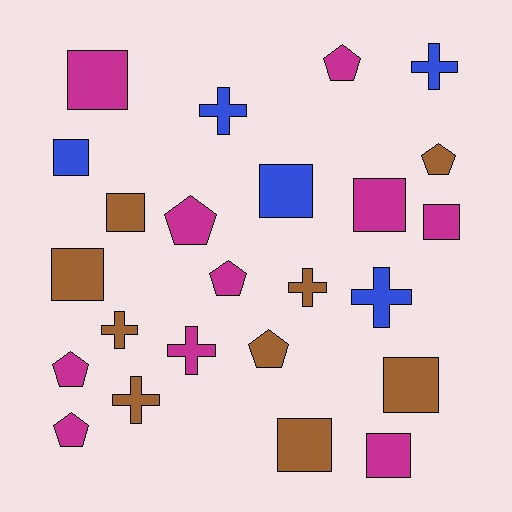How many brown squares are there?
There are 4 brown squares.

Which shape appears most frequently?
Square, with 10 objects.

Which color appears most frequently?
Magenta, with 10 objects.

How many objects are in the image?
There are 24 objects.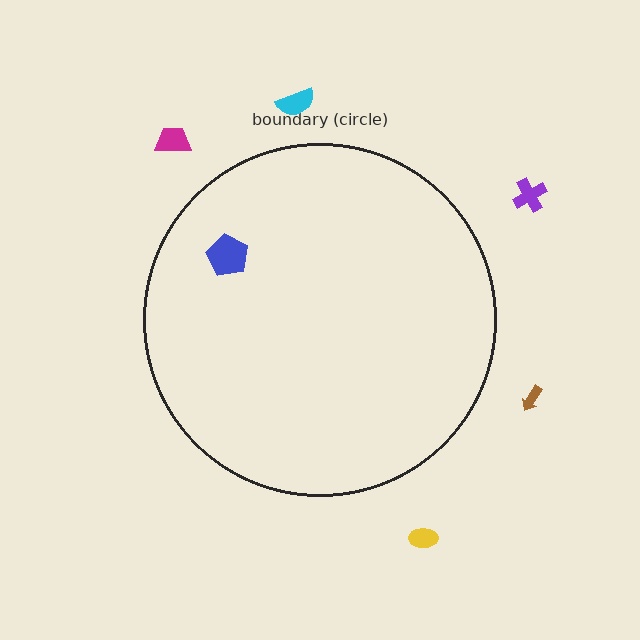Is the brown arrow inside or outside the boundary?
Outside.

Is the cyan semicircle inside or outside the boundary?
Outside.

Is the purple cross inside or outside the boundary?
Outside.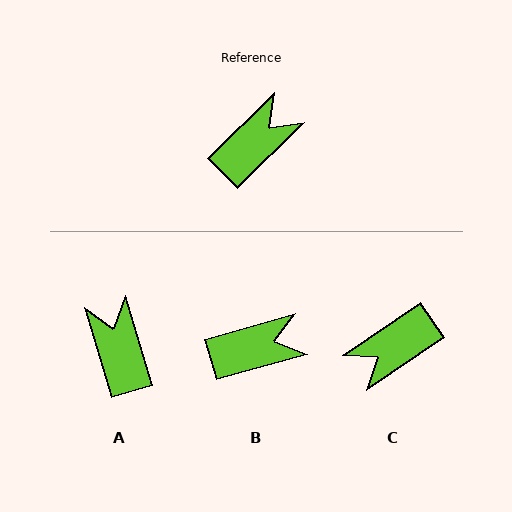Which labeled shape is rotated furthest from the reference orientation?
C, about 170 degrees away.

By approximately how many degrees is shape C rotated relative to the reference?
Approximately 170 degrees counter-clockwise.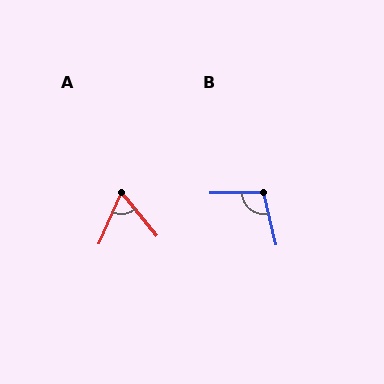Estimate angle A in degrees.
Approximately 62 degrees.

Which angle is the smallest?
A, at approximately 62 degrees.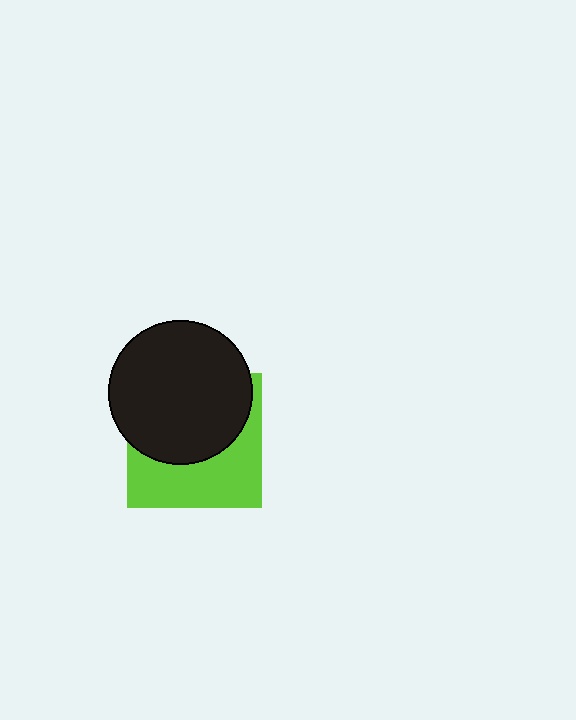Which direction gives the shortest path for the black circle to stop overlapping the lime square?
Moving up gives the shortest separation.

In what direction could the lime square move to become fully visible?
The lime square could move down. That would shift it out from behind the black circle entirely.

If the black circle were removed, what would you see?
You would see the complete lime square.